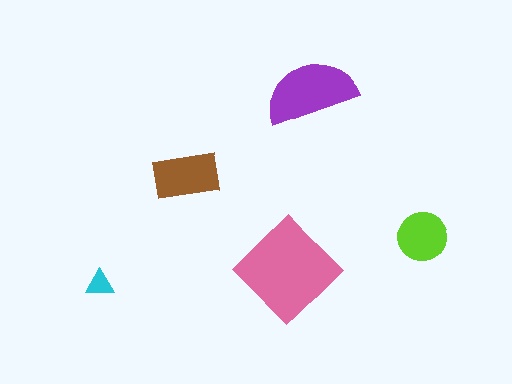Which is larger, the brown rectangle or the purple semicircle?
The purple semicircle.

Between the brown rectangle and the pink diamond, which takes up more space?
The pink diamond.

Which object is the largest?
The pink diamond.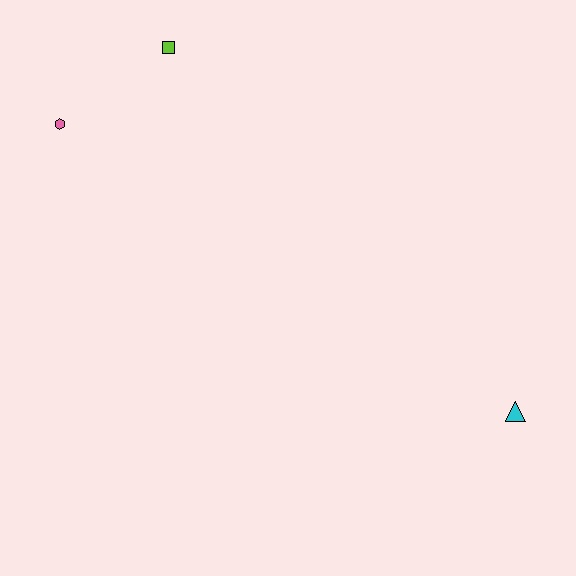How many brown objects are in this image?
There are no brown objects.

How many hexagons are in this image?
There is 1 hexagon.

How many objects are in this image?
There are 3 objects.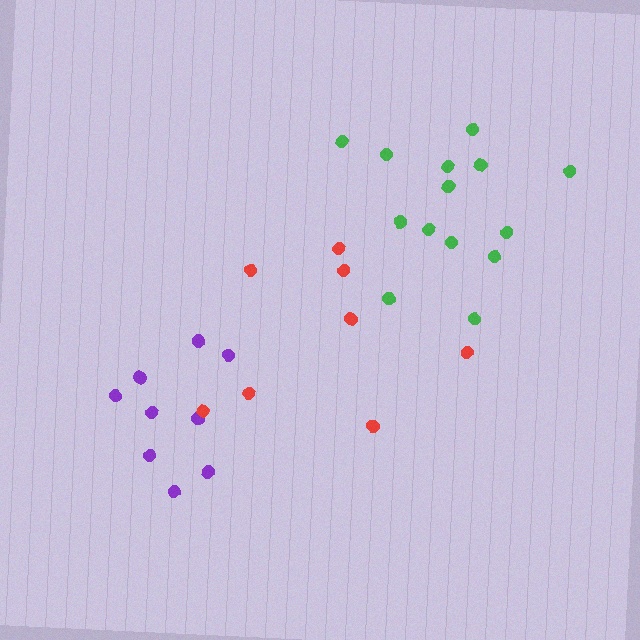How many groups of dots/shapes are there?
There are 3 groups.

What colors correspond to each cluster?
The clusters are colored: purple, green, red.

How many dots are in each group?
Group 1: 9 dots, Group 2: 14 dots, Group 3: 8 dots (31 total).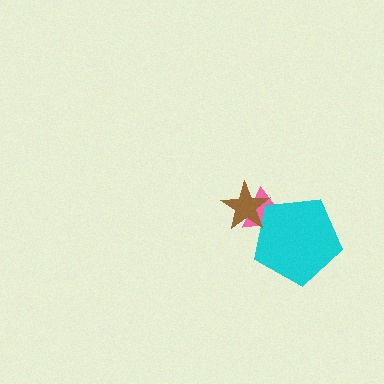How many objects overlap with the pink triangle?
2 objects overlap with the pink triangle.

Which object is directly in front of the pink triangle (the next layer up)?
The cyan pentagon is directly in front of the pink triangle.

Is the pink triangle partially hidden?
Yes, it is partially covered by another shape.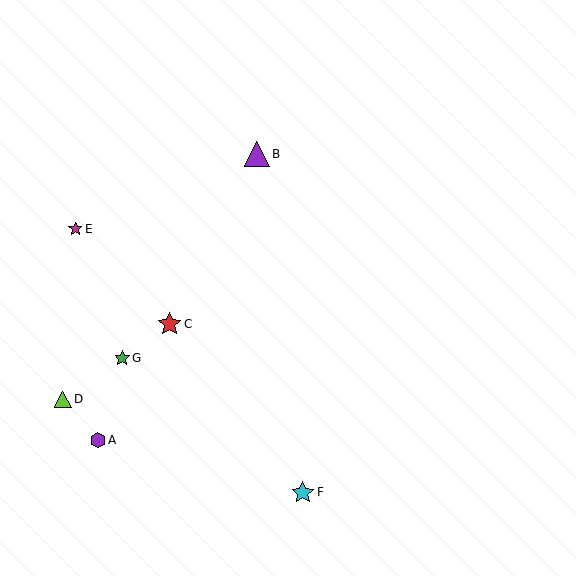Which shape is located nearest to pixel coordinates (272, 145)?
The purple triangle (labeled B) at (257, 154) is nearest to that location.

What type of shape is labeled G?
Shape G is a green star.